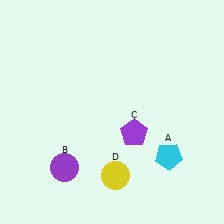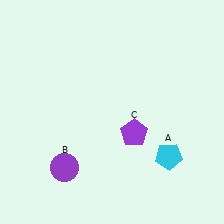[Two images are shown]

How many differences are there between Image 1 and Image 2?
There is 1 difference between the two images.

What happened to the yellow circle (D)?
The yellow circle (D) was removed in Image 2. It was in the bottom-right area of Image 1.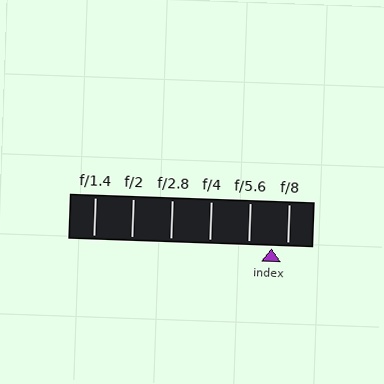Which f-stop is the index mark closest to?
The index mark is closest to f/8.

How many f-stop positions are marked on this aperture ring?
There are 6 f-stop positions marked.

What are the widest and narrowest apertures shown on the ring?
The widest aperture shown is f/1.4 and the narrowest is f/8.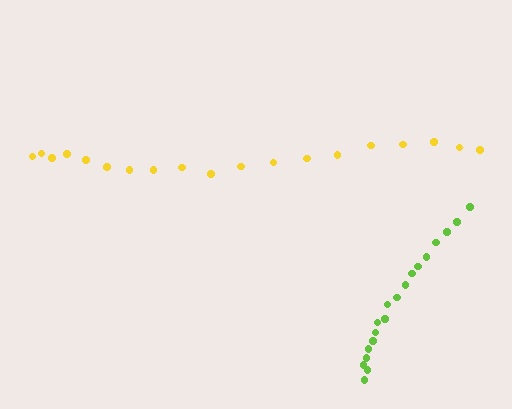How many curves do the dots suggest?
There are 2 distinct paths.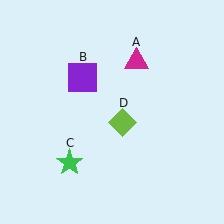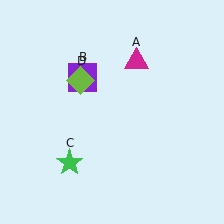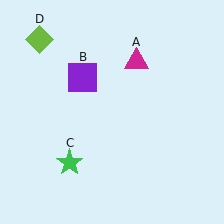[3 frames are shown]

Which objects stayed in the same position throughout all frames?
Magenta triangle (object A) and purple square (object B) and green star (object C) remained stationary.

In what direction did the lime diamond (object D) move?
The lime diamond (object D) moved up and to the left.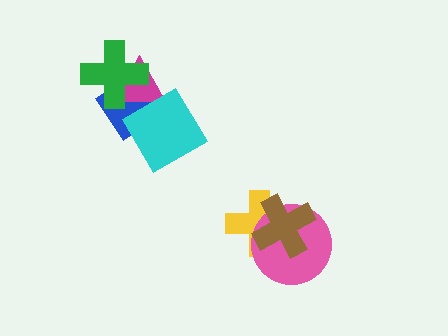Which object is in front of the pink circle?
The brown cross is in front of the pink circle.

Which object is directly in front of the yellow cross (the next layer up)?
The pink circle is directly in front of the yellow cross.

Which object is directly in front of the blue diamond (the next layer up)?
The magenta triangle is directly in front of the blue diamond.